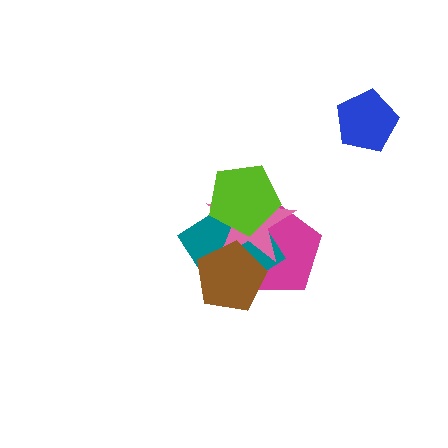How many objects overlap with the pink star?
4 objects overlap with the pink star.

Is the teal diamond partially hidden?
Yes, it is partially covered by another shape.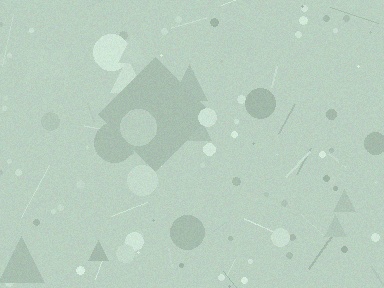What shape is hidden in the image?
A diamond is hidden in the image.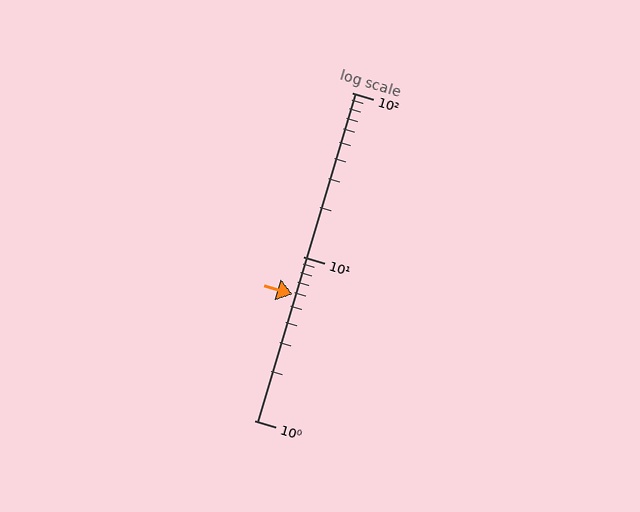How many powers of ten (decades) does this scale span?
The scale spans 2 decades, from 1 to 100.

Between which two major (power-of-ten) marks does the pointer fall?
The pointer is between 1 and 10.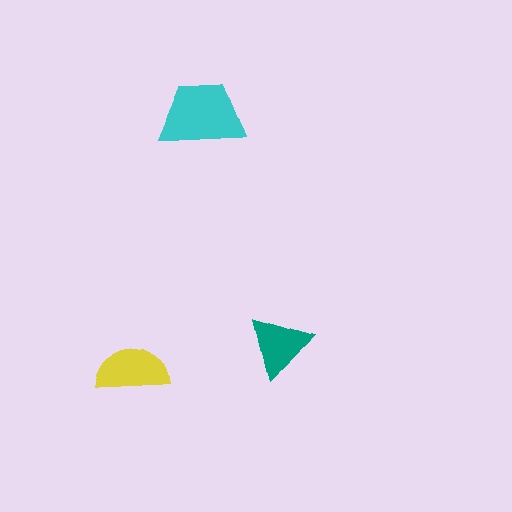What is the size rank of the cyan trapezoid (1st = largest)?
1st.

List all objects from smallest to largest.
The teal triangle, the yellow semicircle, the cyan trapezoid.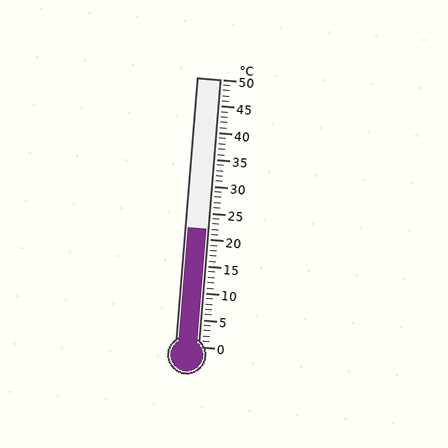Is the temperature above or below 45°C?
The temperature is below 45°C.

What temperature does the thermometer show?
The thermometer shows approximately 22°C.